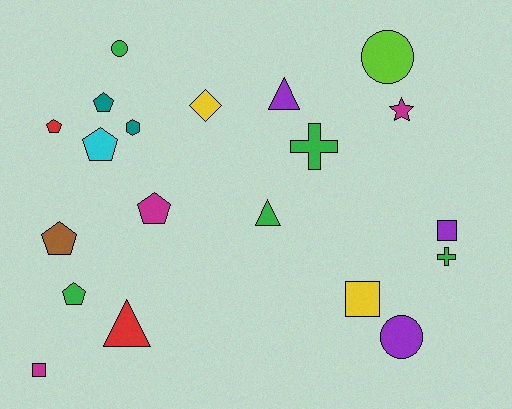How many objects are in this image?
There are 20 objects.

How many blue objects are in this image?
There are no blue objects.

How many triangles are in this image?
There are 3 triangles.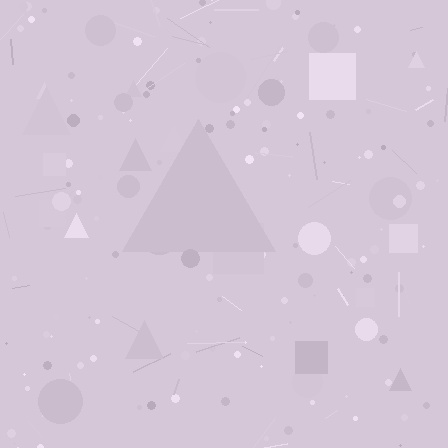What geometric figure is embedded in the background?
A triangle is embedded in the background.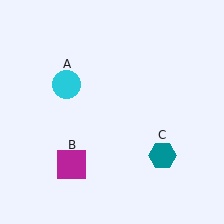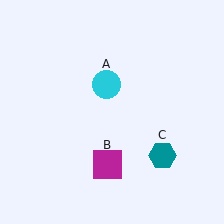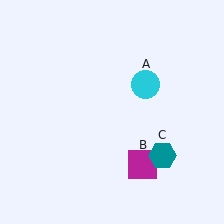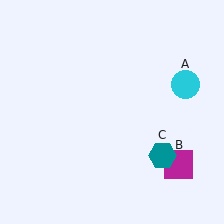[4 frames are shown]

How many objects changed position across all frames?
2 objects changed position: cyan circle (object A), magenta square (object B).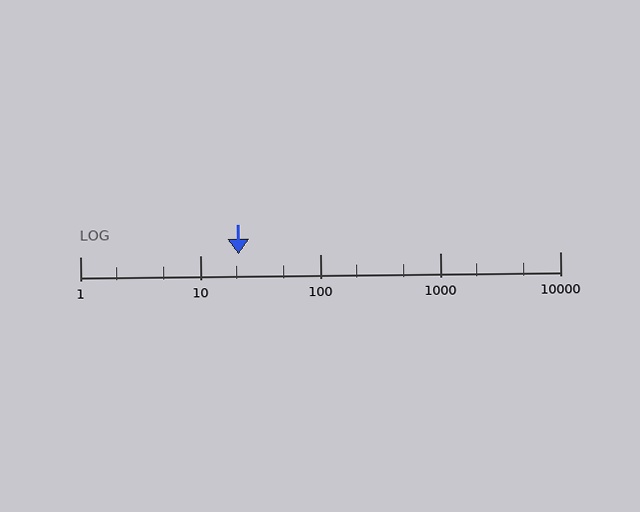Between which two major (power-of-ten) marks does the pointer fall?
The pointer is between 10 and 100.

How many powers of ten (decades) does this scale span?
The scale spans 4 decades, from 1 to 10000.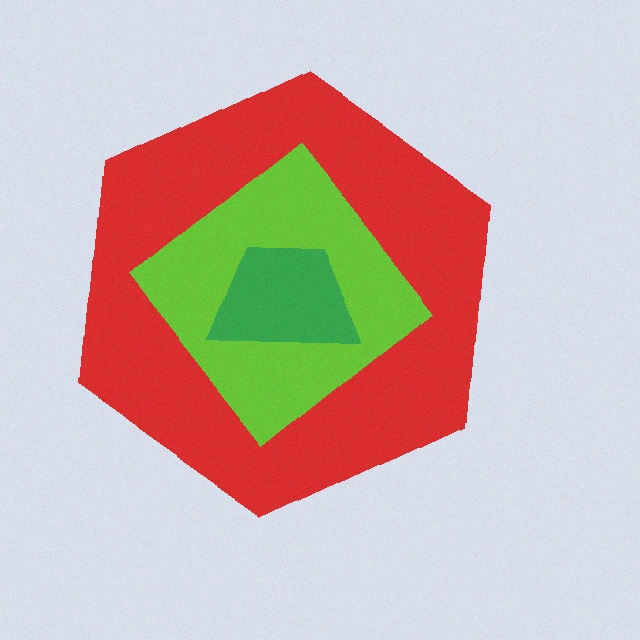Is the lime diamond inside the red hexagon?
Yes.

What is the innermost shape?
The green trapezoid.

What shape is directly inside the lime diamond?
The green trapezoid.